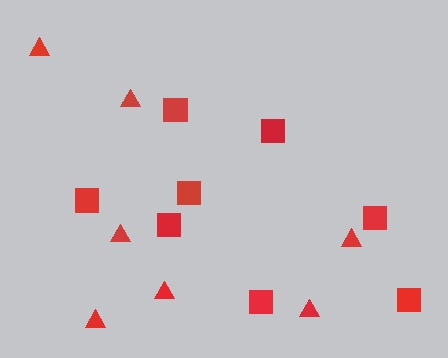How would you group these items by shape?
There are 2 groups: one group of triangles (7) and one group of squares (8).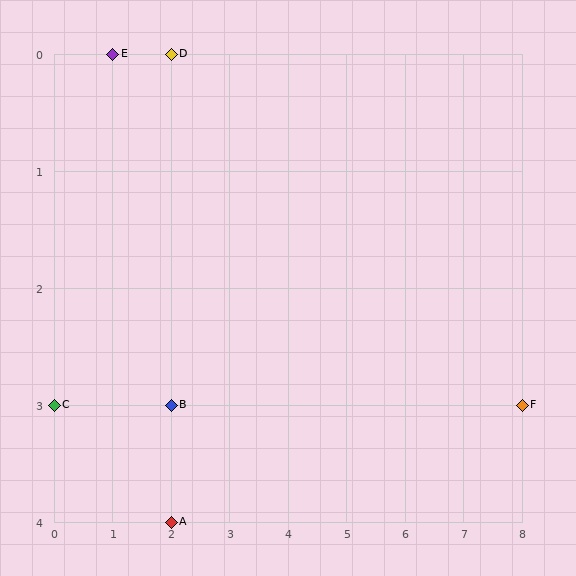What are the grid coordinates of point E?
Point E is at grid coordinates (1, 0).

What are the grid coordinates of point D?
Point D is at grid coordinates (2, 0).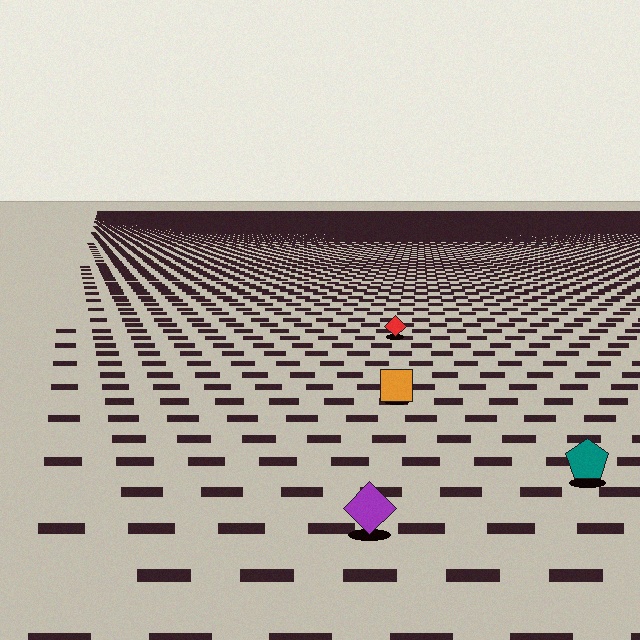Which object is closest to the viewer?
The purple diamond is closest. The texture marks near it are larger and more spread out.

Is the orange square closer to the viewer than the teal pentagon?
No. The teal pentagon is closer — you can tell from the texture gradient: the ground texture is coarser near it.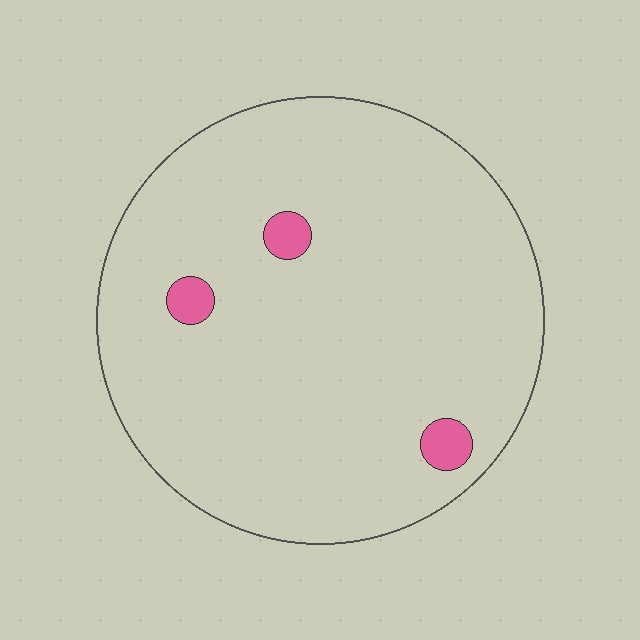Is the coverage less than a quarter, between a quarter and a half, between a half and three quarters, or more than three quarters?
Less than a quarter.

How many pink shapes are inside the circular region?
3.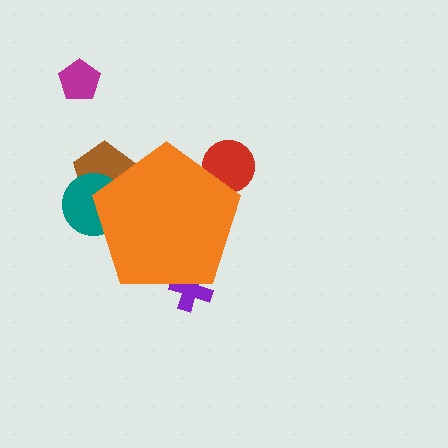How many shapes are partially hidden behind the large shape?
4 shapes are partially hidden.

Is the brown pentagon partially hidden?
Yes, the brown pentagon is partially hidden behind the orange pentagon.